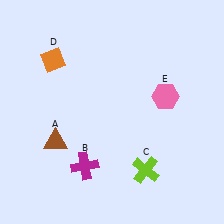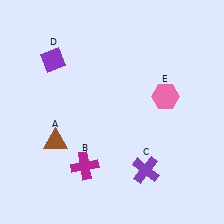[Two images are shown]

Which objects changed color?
C changed from lime to purple. D changed from orange to purple.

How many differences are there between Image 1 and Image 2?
There are 2 differences between the two images.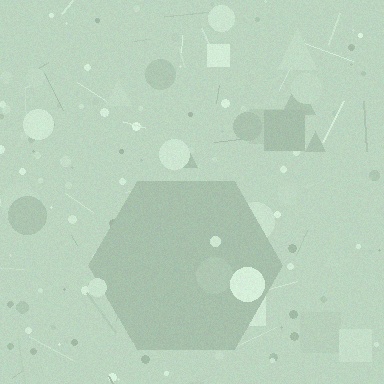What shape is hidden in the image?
A hexagon is hidden in the image.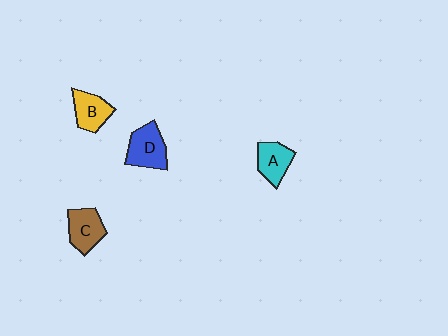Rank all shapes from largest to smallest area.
From largest to smallest: D (blue), C (brown), B (yellow), A (cyan).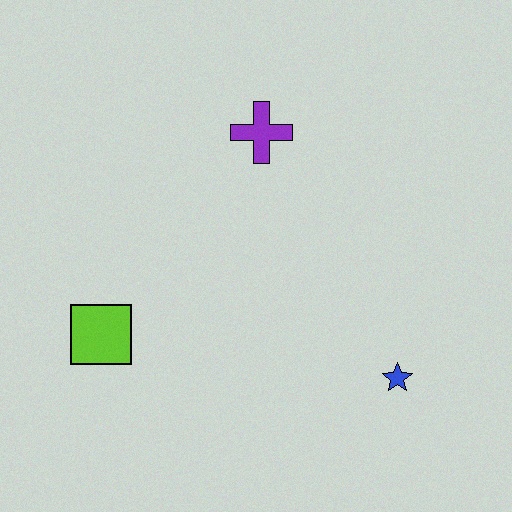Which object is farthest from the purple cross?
The blue star is farthest from the purple cross.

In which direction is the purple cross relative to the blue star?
The purple cross is above the blue star.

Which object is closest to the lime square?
The purple cross is closest to the lime square.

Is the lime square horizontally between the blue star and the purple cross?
No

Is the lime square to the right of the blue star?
No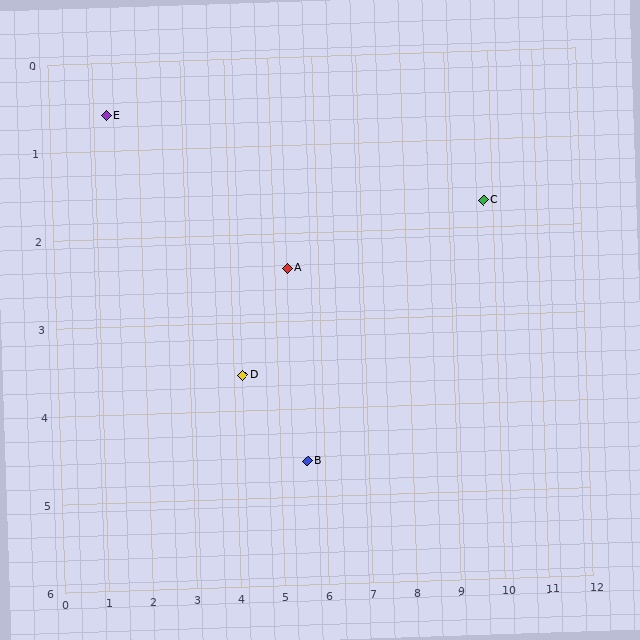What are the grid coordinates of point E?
Point E is at approximately (1.3, 0.6).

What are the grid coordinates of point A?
Point A is at approximately (5.3, 2.4).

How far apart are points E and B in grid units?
Points E and B are about 5.9 grid units apart.